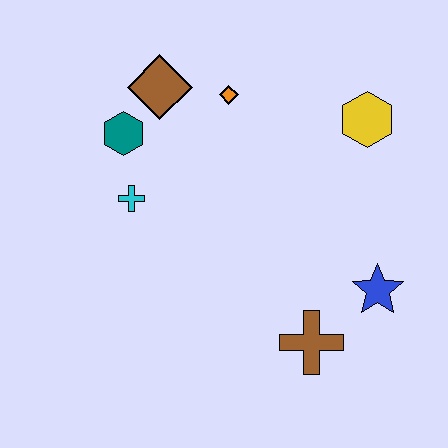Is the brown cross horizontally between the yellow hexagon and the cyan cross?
Yes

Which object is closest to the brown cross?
The blue star is closest to the brown cross.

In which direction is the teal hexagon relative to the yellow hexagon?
The teal hexagon is to the left of the yellow hexagon.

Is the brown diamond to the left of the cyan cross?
No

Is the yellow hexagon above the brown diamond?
No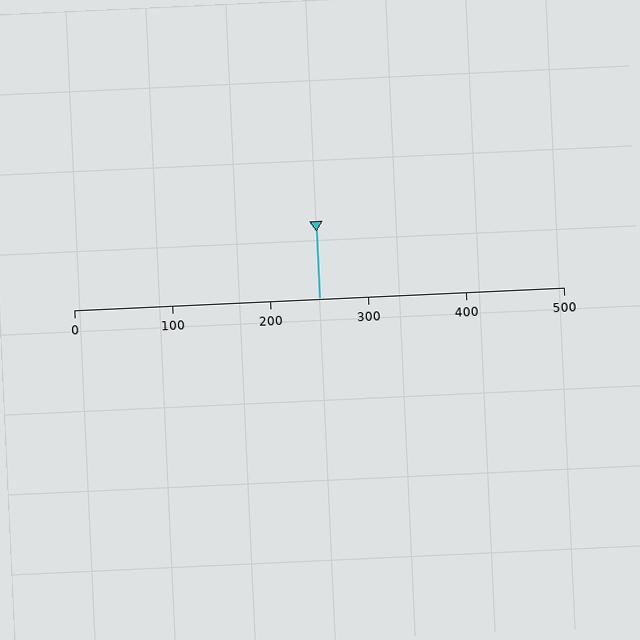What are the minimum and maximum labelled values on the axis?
The axis runs from 0 to 500.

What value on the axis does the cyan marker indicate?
The marker indicates approximately 250.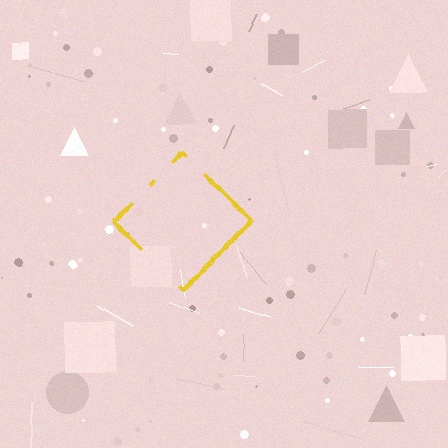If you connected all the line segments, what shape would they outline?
They would outline a diamond.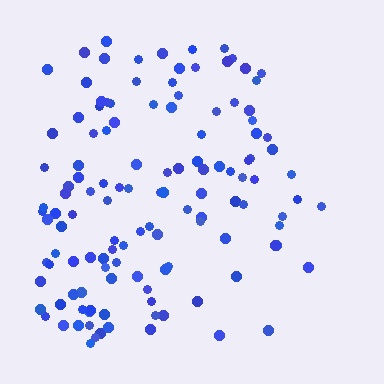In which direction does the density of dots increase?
From right to left, with the left side densest.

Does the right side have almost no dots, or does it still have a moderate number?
Still a moderate number, just noticeably fewer than the left.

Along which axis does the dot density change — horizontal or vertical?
Horizontal.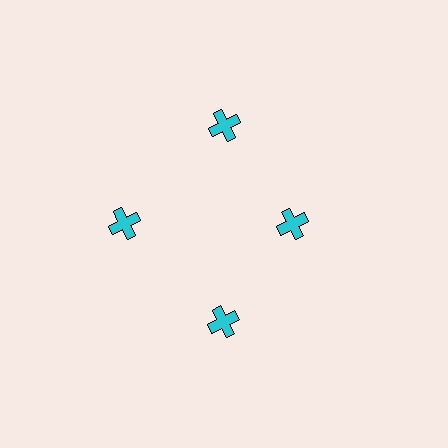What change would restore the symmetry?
The symmetry would be restored by moving it outward, back onto the ring so that all 4 crosses sit at equal angles and equal distance from the center.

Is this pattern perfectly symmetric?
No. The 4 cyan crosses are arranged in a ring, but one element near the 3 o'clock position is pulled inward toward the center, breaking the 4-fold rotational symmetry.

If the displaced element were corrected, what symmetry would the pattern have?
It would have 4-fold rotational symmetry — the pattern would map onto itself every 90 degrees.